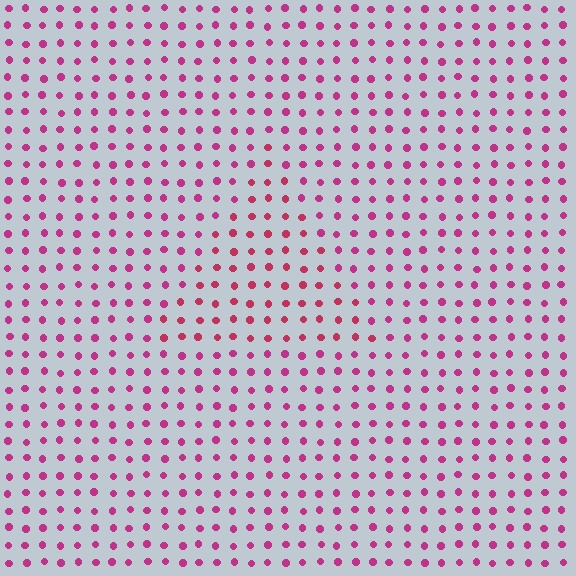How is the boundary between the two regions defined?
The boundary is defined purely by a slight shift in hue (about 20 degrees). Spacing, size, and orientation are identical on both sides.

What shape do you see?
I see a triangle.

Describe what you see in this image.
The image is filled with small magenta elements in a uniform arrangement. A triangle-shaped region is visible where the elements are tinted to a slightly different hue, forming a subtle color boundary.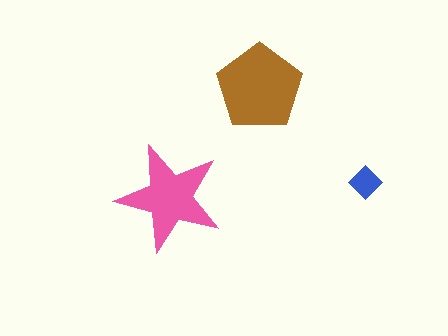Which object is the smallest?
The blue diamond.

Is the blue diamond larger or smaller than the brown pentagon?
Smaller.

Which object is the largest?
The brown pentagon.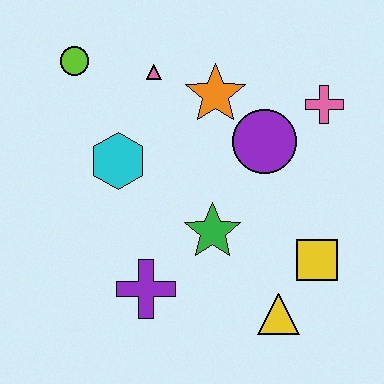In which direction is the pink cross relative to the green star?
The pink cross is above the green star.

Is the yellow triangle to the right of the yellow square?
No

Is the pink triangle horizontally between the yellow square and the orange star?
No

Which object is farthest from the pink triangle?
The yellow triangle is farthest from the pink triangle.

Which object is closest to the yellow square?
The yellow triangle is closest to the yellow square.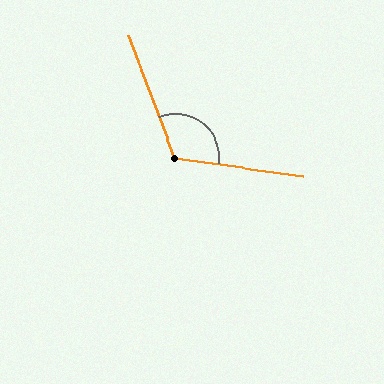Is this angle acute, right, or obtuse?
It is obtuse.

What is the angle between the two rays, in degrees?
Approximately 119 degrees.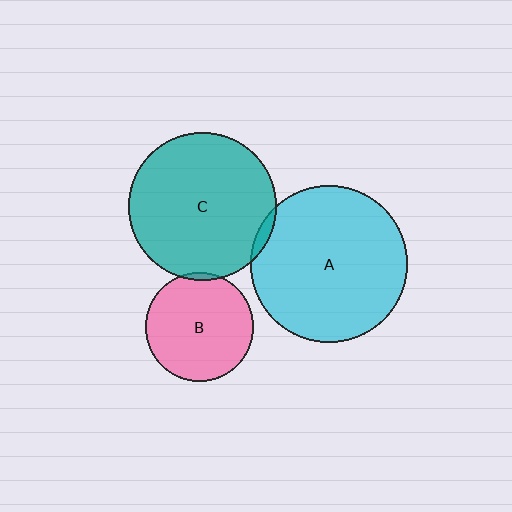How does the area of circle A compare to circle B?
Approximately 2.1 times.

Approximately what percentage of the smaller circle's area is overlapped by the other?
Approximately 5%.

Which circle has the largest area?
Circle A (cyan).